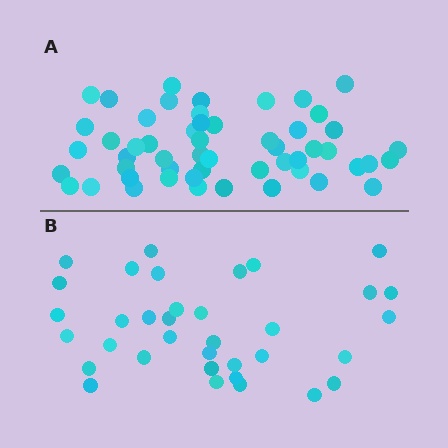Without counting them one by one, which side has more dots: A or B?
Region A (the top region) has more dots.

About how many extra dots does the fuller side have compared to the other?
Region A has approximately 20 more dots than region B.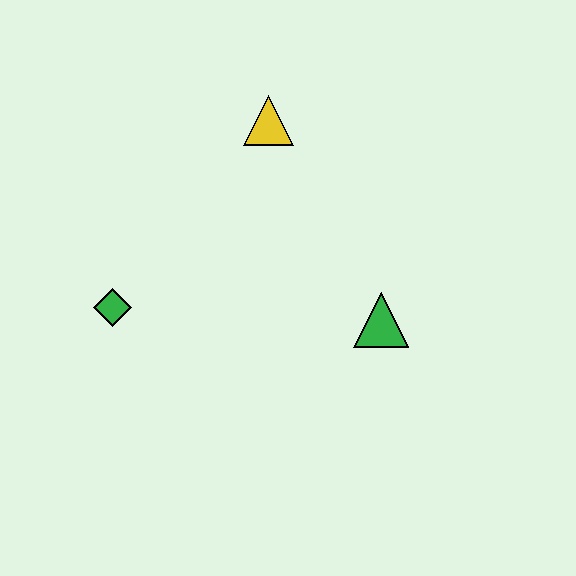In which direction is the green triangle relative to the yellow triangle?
The green triangle is below the yellow triangle.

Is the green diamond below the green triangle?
No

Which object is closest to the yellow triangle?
The green triangle is closest to the yellow triangle.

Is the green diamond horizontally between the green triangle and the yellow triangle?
No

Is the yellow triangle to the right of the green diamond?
Yes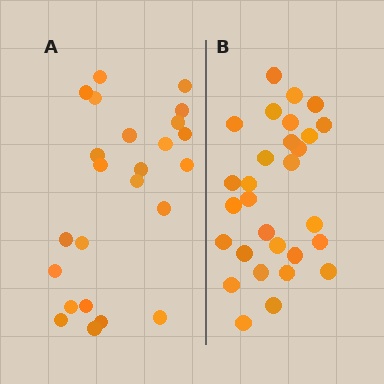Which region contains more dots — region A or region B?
Region B (the right region) has more dots.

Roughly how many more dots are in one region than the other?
Region B has about 5 more dots than region A.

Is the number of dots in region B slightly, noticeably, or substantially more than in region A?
Region B has only slightly more — the two regions are fairly close. The ratio is roughly 1.2 to 1.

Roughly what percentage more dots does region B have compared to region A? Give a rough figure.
About 20% more.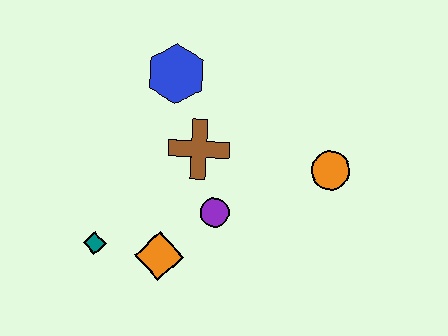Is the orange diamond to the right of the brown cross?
No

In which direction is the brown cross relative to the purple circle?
The brown cross is above the purple circle.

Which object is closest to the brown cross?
The purple circle is closest to the brown cross.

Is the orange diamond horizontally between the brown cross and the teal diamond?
Yes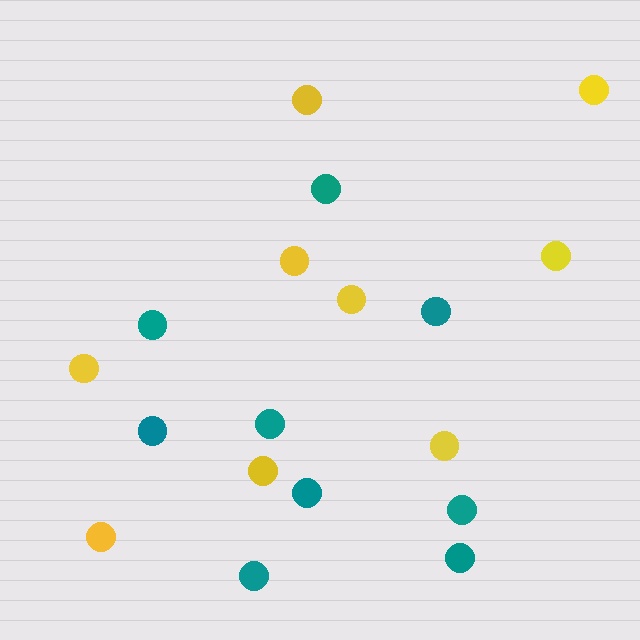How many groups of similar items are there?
There are 2 groups: one group of teal circles (9) and one group of yellow circles (9).